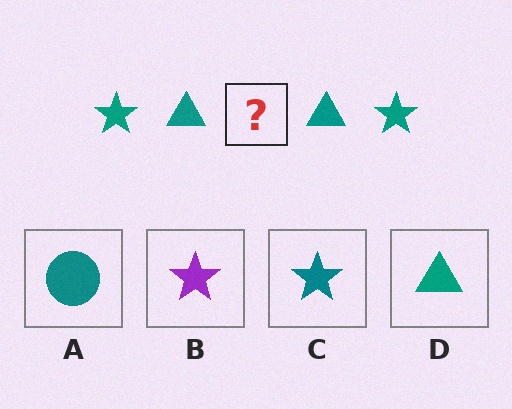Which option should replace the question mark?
Option C.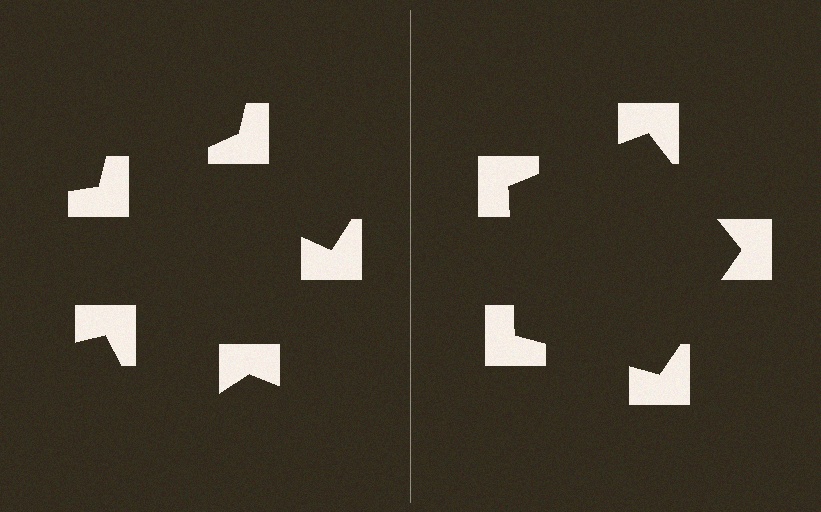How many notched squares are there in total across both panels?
10 — 5 on each side.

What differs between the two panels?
The notched squares are positioned identically on both sides; only the wedge orientations differ. On the right they align to a pentagon; on the left they are misaligned.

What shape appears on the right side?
An illusory pentagon.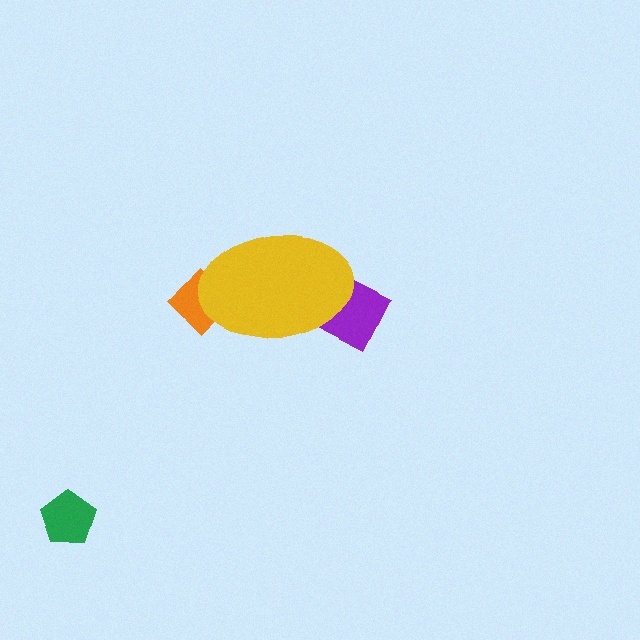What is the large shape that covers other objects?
A yellow ellipse.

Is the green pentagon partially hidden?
No, the green pentagon is fully visible.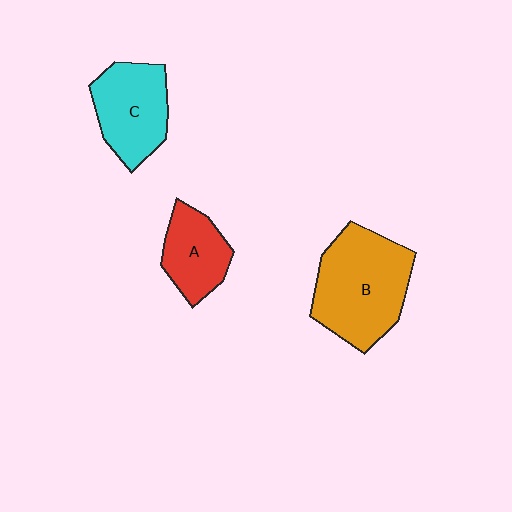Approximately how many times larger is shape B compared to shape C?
Approximately 1.4 times.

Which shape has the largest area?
Shape B (orange).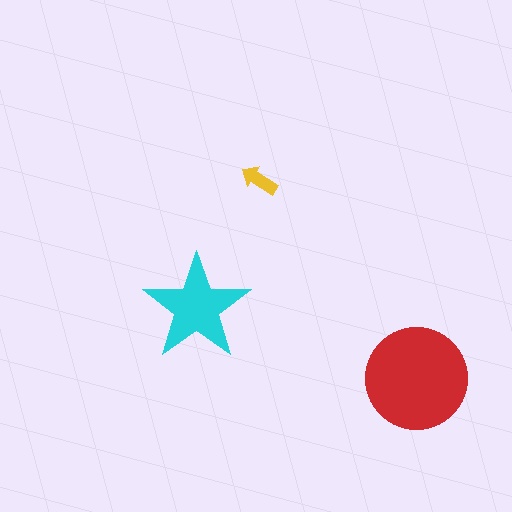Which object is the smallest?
The yellow arrow.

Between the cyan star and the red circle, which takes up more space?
The red circle.